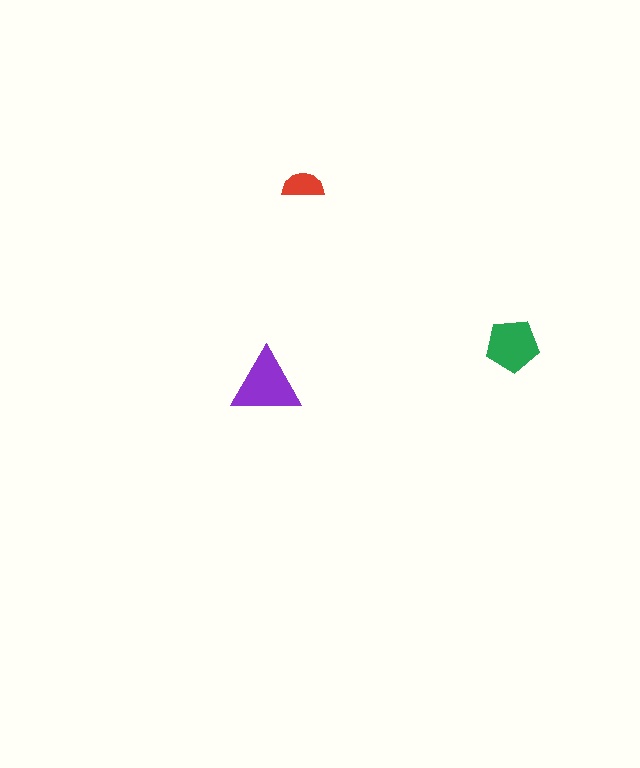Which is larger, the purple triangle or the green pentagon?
The purple triangle.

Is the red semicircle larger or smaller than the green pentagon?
Smaller.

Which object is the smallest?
The red semicircle.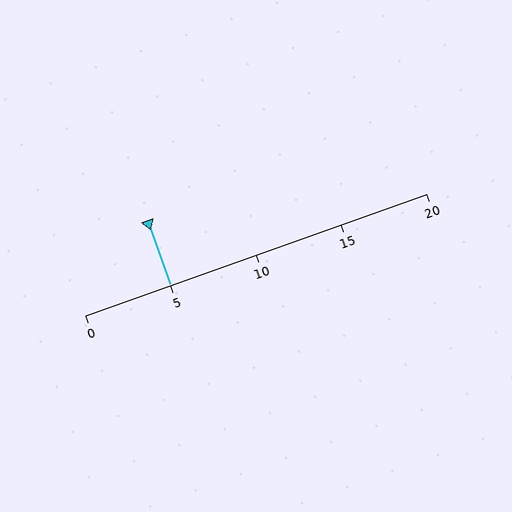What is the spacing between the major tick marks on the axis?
The major ticks are spaced 5 apart.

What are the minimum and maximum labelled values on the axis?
The axis runs from 0 to 20.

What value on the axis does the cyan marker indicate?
The marker indicates approximately 5.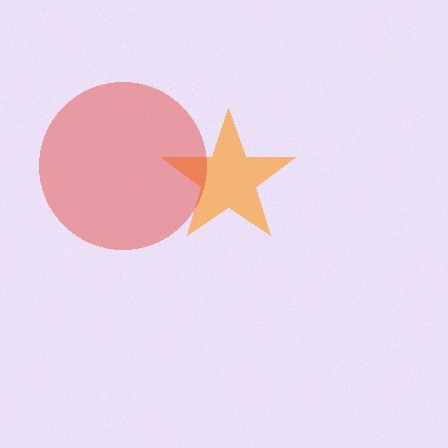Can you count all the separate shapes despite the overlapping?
Yes, there are 2 separate shapes.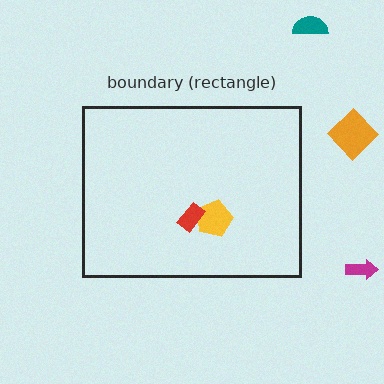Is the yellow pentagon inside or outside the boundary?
Inside.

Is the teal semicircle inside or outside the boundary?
Outside.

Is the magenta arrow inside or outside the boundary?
Outside.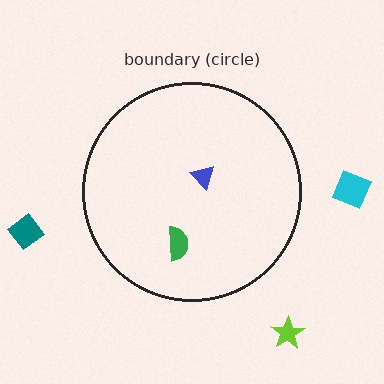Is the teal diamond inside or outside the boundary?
Outside.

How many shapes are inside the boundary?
2 inside, 3 outside.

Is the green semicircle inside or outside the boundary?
Inside.